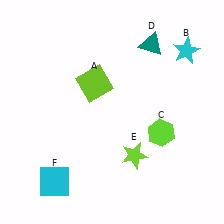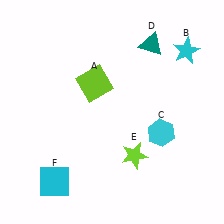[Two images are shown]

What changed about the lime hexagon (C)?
In Image 1, C is lime. In Image 2, it changed to cyan.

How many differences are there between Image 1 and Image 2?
There is 1 difference between the two images.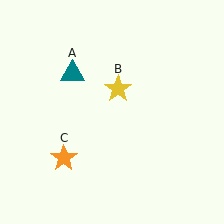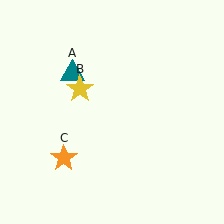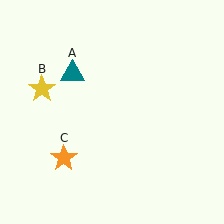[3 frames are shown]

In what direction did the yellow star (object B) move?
The yellow star (object B) moved left.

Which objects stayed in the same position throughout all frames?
Teal triangle (object A) and orange star (object C) remained stationary.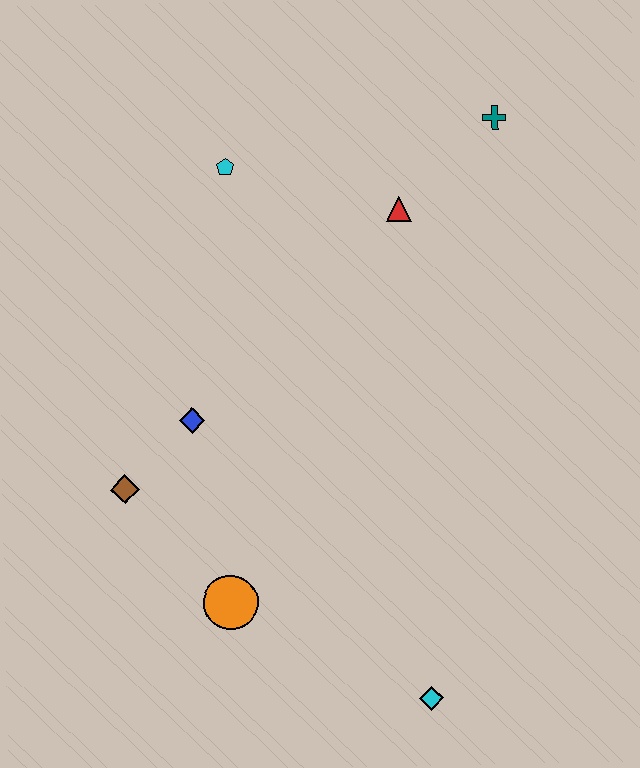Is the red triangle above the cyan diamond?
Yes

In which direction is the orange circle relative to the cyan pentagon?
The orange circle is below the cyan pentagon.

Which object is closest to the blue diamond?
The brown diamond is closest to the blue diamond.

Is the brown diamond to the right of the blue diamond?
No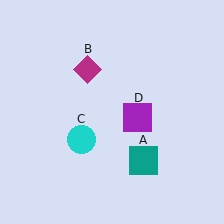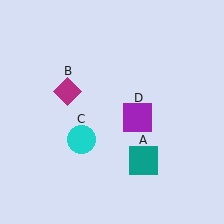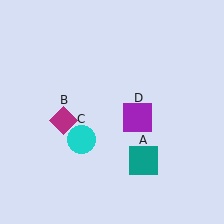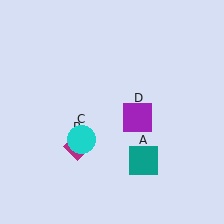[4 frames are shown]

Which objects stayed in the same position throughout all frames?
Teal square (object A) and cyan circle (object C) and purple square (object D) remained stationary.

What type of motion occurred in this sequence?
The magenta diamond (object B) rotated counterclockwise around the center of the scene.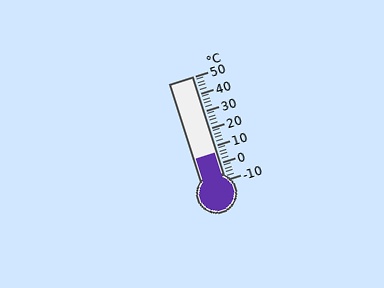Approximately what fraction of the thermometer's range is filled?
The thermometer is filled to approximately 25% of its range.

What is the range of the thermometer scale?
The thermometer scale ranges from -10°C to 50°C.